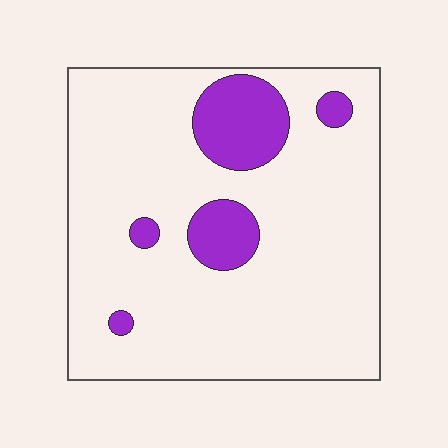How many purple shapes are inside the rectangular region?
5.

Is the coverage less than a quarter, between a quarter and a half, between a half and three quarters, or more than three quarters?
Less than a quarter.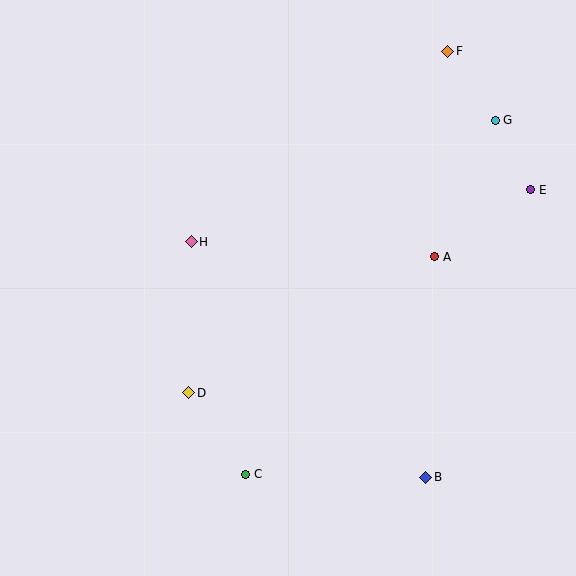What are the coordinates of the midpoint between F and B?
The midpoint between F and B is at (437, 264).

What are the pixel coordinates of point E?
Point E is at (531, 190).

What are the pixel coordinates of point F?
Point F is at (448, 51).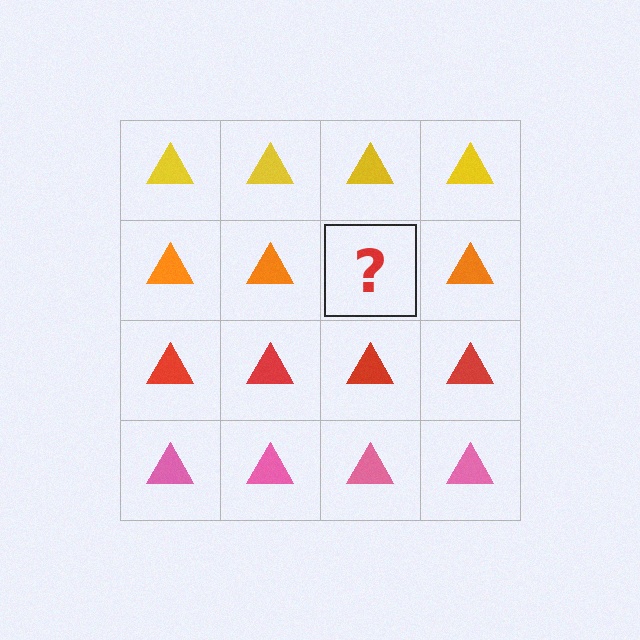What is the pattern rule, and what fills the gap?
The rule is that each row has a consistent color. The gap should be filled with an orange triangle.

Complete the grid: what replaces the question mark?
The question mark should be replaced with an orange triangle.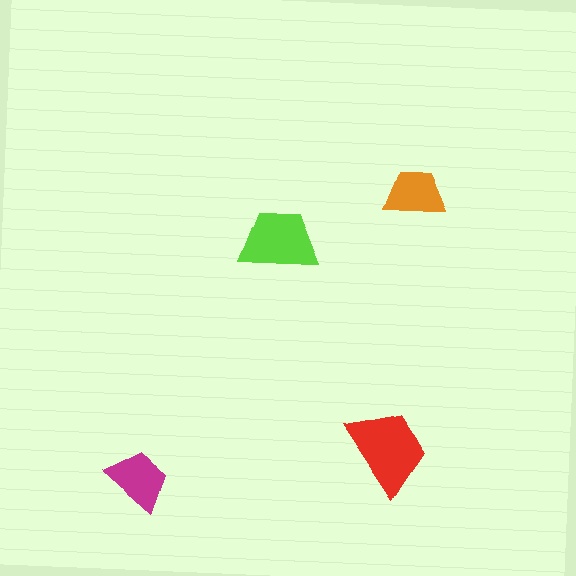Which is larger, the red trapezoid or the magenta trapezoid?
The red one.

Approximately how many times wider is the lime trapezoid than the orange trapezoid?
About 1.5 times wider.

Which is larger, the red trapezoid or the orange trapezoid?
The red one.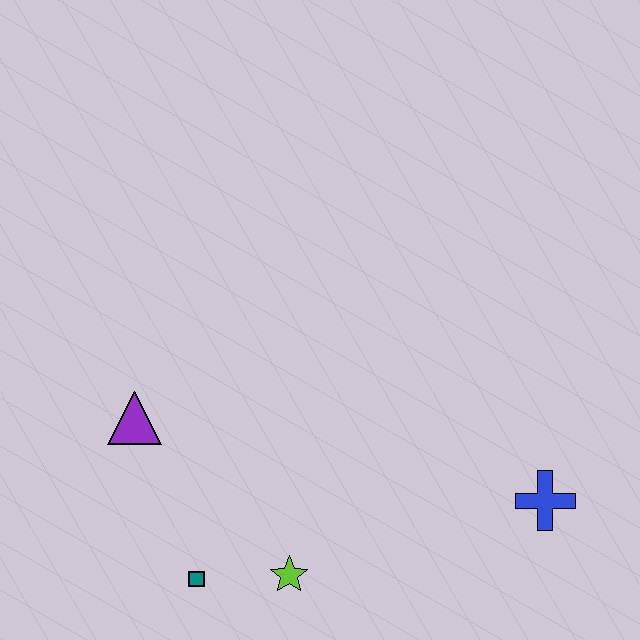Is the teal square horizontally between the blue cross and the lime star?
No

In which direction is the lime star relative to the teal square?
The lime star is to the right of the teal square.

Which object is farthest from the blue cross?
The purple triangle is farthest from the blue cross.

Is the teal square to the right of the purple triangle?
Yes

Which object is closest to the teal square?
The lime star is closest to the teal square.